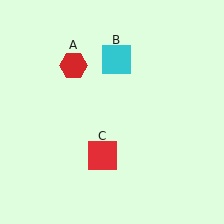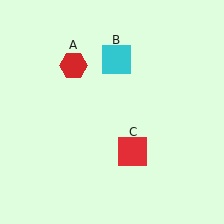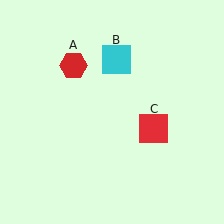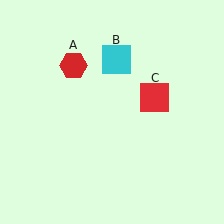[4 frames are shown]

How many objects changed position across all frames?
1 object changed position: red square (object C).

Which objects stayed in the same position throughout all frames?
Red hexagon (object A) and cyan square (object B) remained stationary.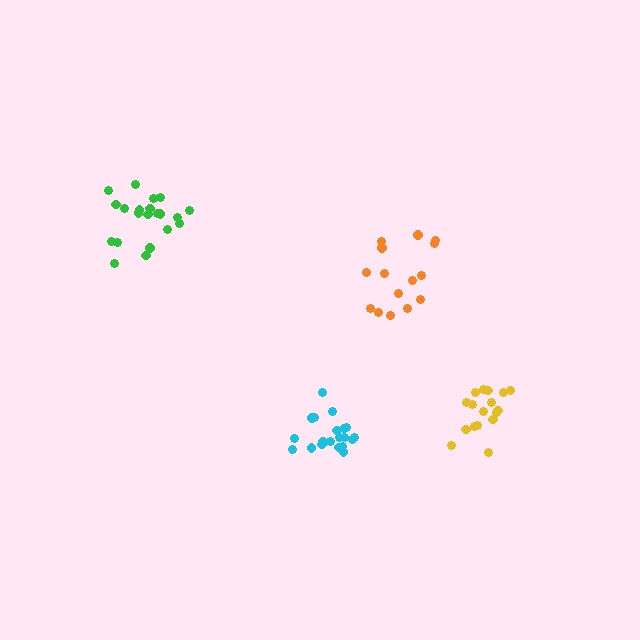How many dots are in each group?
Group 1: 17 dots, Group 2: 21 dots, Group 3: 20 dots, Group 4: 15 dots (73 total).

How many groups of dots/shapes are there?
There are 4 groups.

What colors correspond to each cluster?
The clusters are colored: yellow, green, cyan, orange.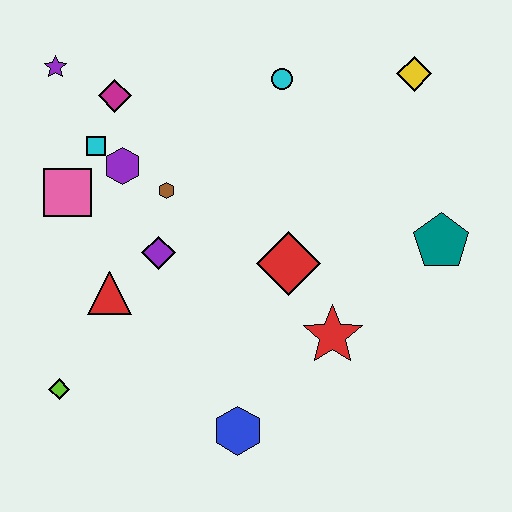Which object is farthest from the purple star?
The teal pentagon is farthest from the purple star.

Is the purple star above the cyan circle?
Yes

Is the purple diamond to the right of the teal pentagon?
No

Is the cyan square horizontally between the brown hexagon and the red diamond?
No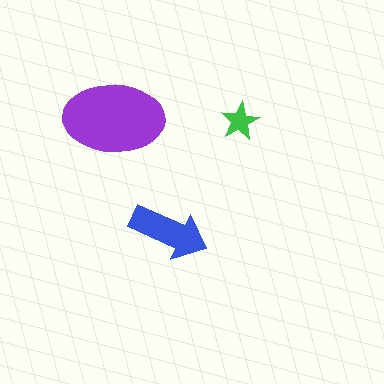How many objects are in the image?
There are 3 objects in the image.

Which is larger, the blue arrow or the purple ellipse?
The purple ellipse.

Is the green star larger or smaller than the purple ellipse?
Smaller.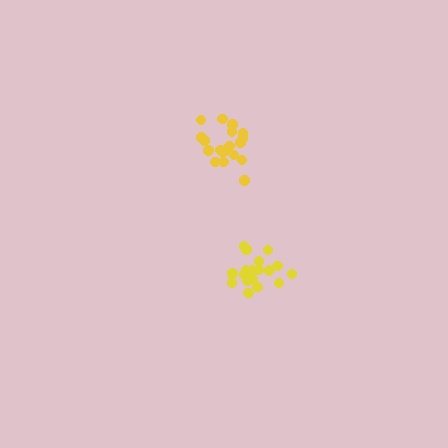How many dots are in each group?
Group 1: 19 dots, Group 2: 19 dots (38 total).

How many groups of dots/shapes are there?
There are 2 groups.